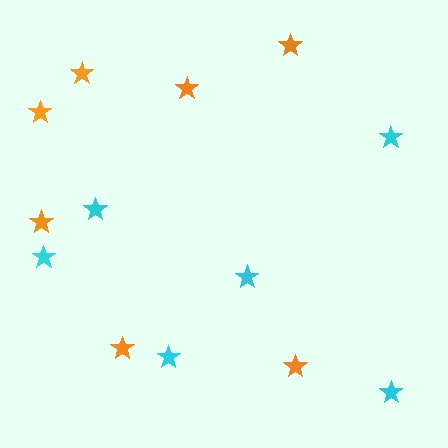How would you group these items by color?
There are 2 groups: one group of cyan stars (6) and one group of orange stars (7).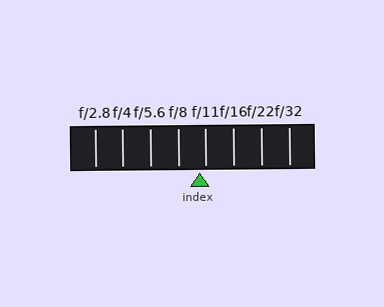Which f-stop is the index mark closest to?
The index mark is closest to f/11.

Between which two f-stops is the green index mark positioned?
The index mark is between f/8 and f/11.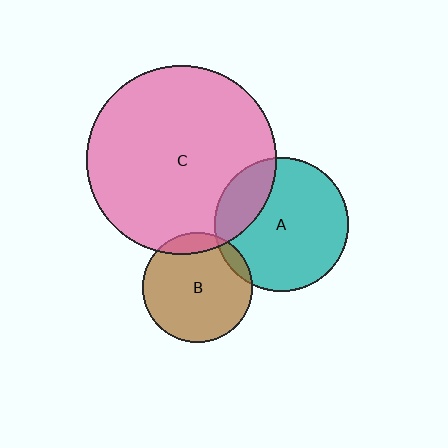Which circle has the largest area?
Circle C (pink).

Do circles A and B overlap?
Yes.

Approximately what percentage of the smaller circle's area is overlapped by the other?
Approximately 10%.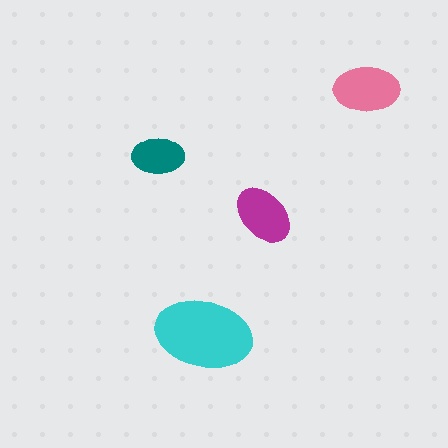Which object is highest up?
The pink ellipse is topmost.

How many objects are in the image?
There are 4 objects in the image.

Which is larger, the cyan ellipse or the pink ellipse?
The cyan one.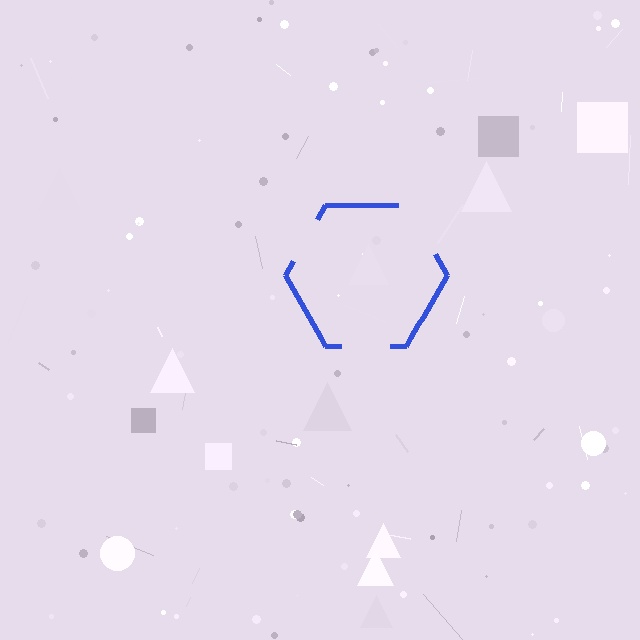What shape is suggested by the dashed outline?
The dashed outline suggests a hexagon.